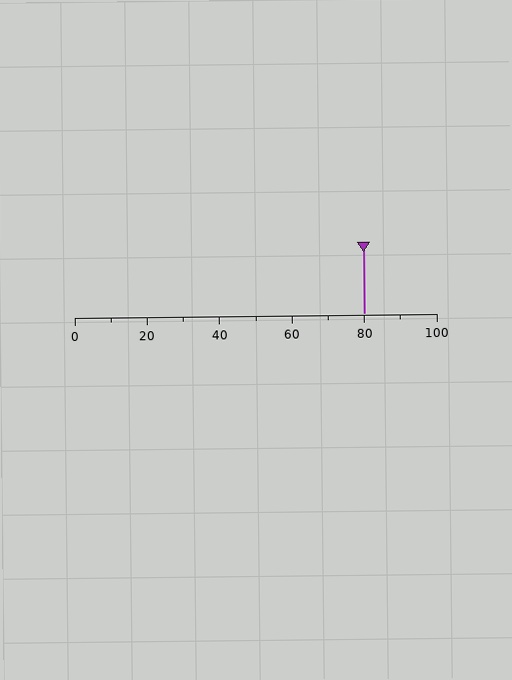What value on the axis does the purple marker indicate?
The marker indicates approximately 80.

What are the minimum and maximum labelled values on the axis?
The axis runs from 0 to 100.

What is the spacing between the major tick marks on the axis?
The major ticks are spaced 20 apart.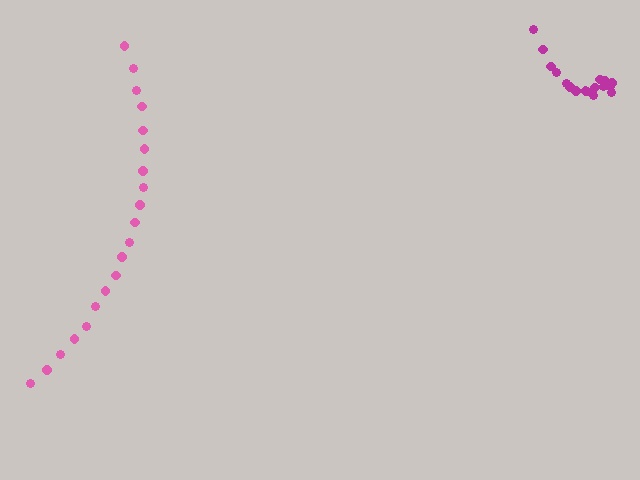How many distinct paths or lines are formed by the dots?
There are 2 distinct paths.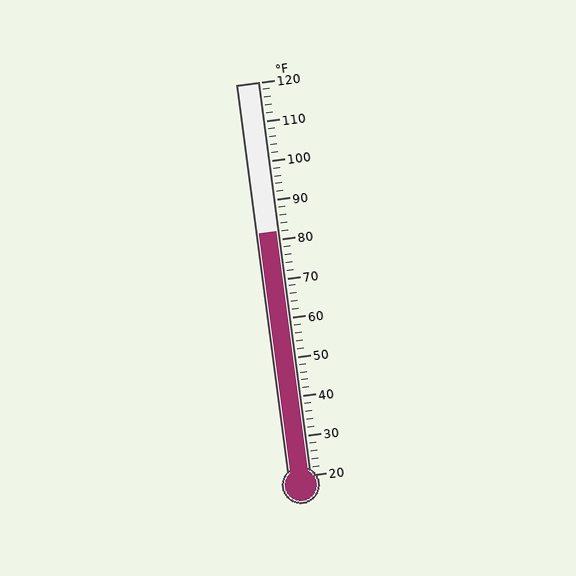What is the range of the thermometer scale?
The thermometer scale ranges from 20°F to 120°F.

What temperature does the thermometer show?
The thermometer shows approximately 82°F.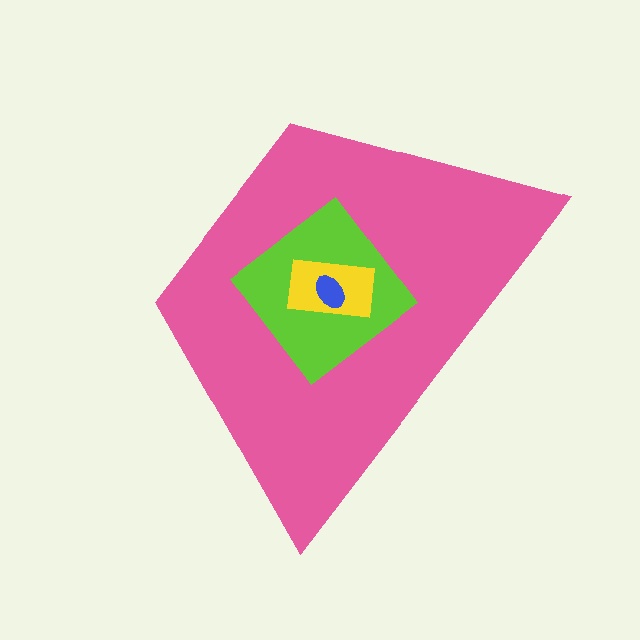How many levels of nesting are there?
4.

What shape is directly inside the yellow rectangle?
The blue ellipse.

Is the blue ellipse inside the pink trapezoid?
Yes.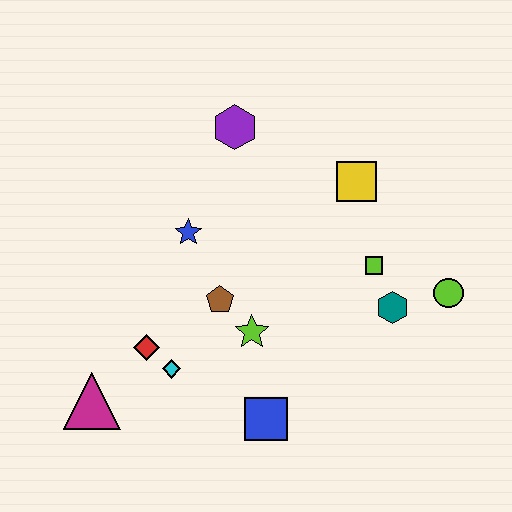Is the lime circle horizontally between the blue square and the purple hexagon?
No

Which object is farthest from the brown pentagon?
The lime circle is farthest from the brown pentagon.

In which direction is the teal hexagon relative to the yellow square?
The teal hexagon is below the yellow square.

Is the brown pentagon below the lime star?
No